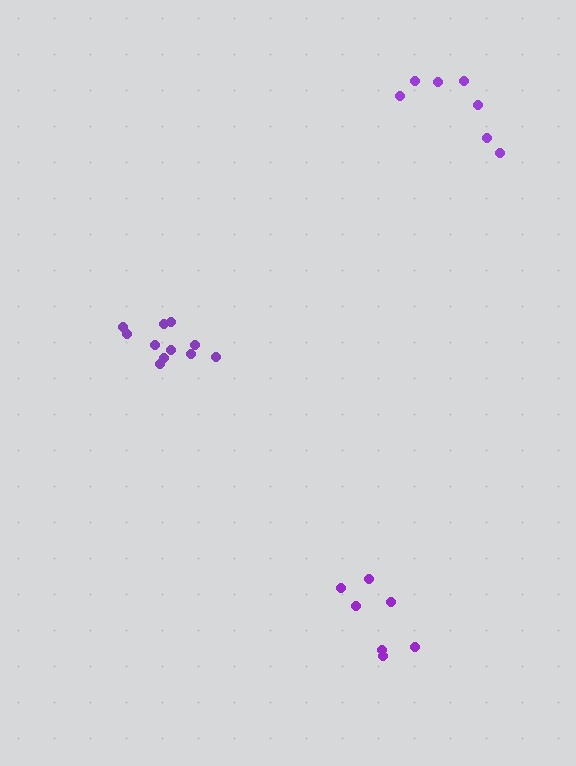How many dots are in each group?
Group 1: 11 dots, Group 2: 7 dots, Group 3: 7 dots (25 total).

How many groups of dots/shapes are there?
There are 3 groups.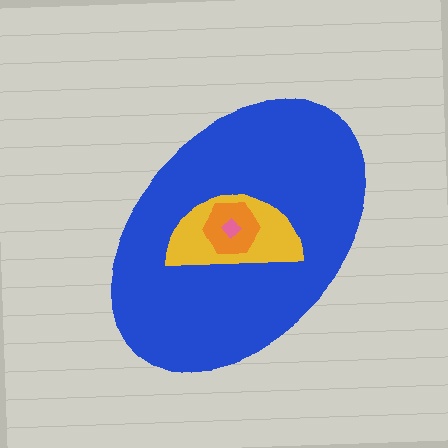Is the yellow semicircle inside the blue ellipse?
Yes.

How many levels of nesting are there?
4.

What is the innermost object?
The pink diamond.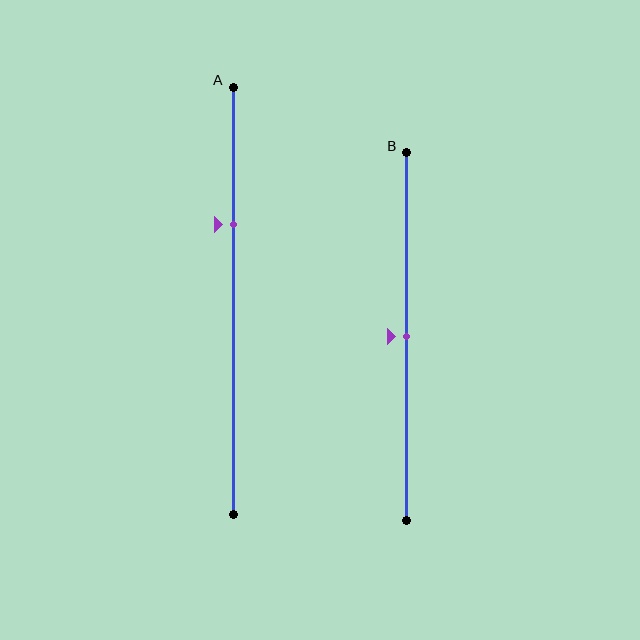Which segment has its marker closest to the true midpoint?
Segment B has its marker closest to the true midpoint.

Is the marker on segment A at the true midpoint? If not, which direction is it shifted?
No, the marker on segment A is shifted upward by about 18% of the segment length.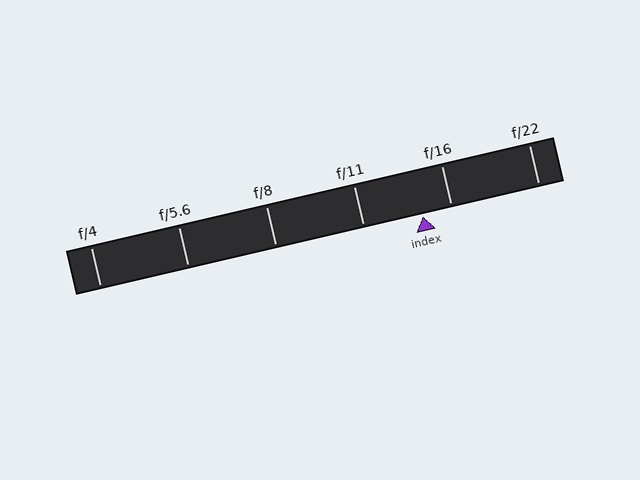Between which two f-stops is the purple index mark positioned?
The index mark is between f/11 and f/16.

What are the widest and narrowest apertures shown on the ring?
The widest aperture shown is f/4 and the narrowest is f/22.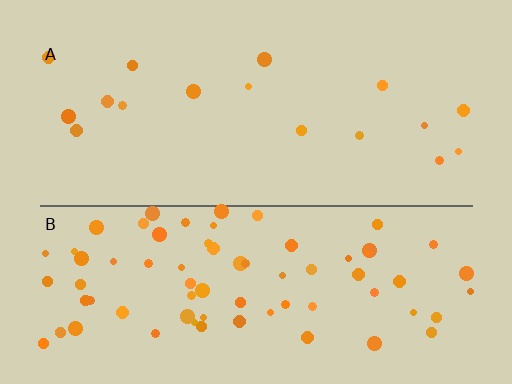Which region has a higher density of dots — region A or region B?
B (the bottom).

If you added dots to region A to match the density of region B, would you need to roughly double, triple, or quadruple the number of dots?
Approximately quadruple.